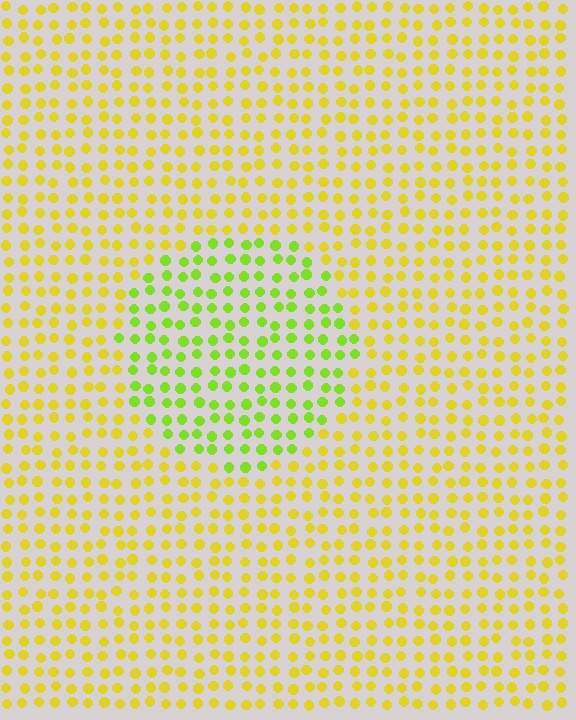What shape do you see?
I see a circle.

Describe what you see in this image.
The image is filled with small yellow elements in a uniform arrangement. A circle-shaped region is visible where the elements are tinted to a slightly different hue, forming a subtle color boundary.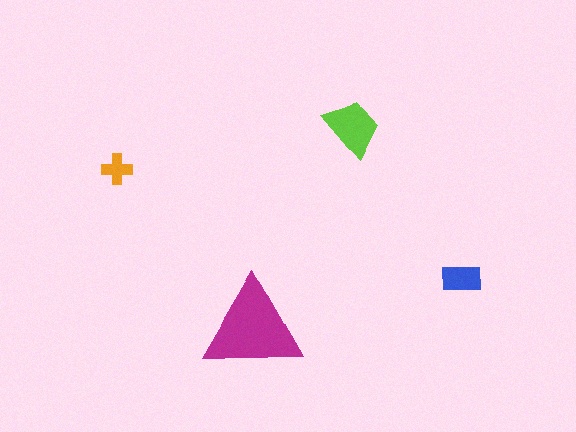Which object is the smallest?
The orange cross.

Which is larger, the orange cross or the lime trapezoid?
The lime trapezoid.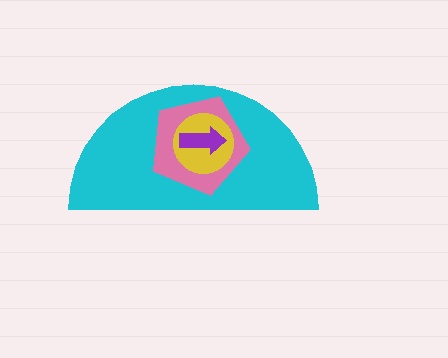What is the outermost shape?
The cyan semicircle.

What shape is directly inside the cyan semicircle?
The pink pentagon.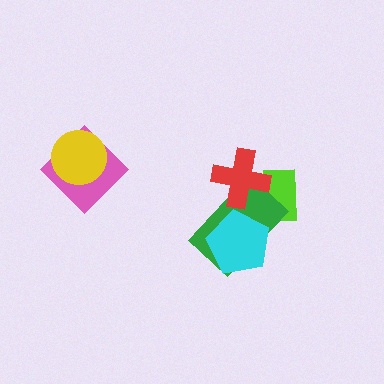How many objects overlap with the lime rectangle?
2 objects overlap with the lime rectangle.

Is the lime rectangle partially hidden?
Yes, it is partially covered by another shape.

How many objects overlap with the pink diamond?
1 object overlaps with the pink diamond.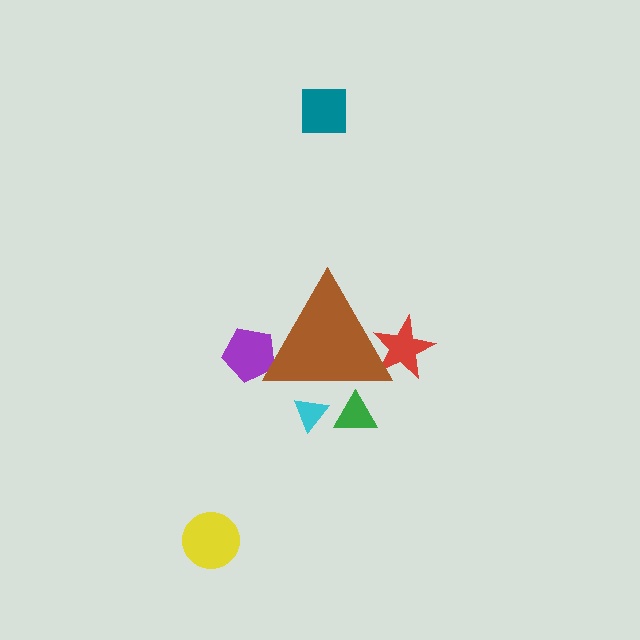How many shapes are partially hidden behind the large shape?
4 shapes are partially hidden.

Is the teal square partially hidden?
No, the teal square is fully visible.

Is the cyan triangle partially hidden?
Yes, the cyan triangle is partially hidden behind the brown triangle.